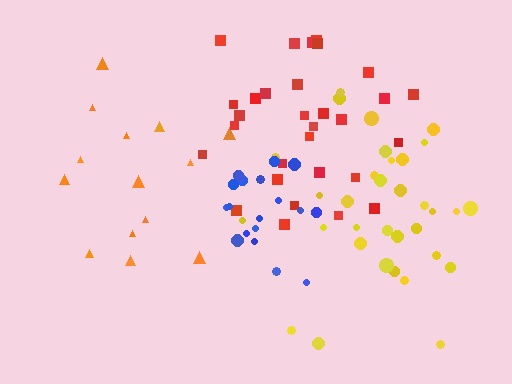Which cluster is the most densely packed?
Blue.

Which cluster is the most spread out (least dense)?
Orange.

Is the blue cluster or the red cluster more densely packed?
Blue.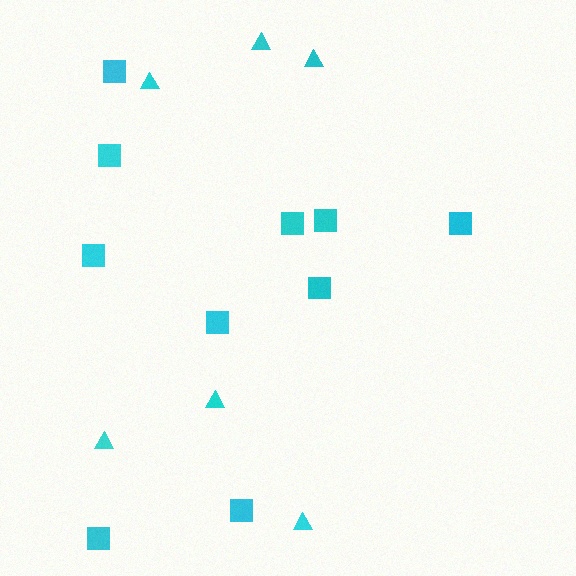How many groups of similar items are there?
There are 2 groups: one group of triangles (6) and one group of squares (10).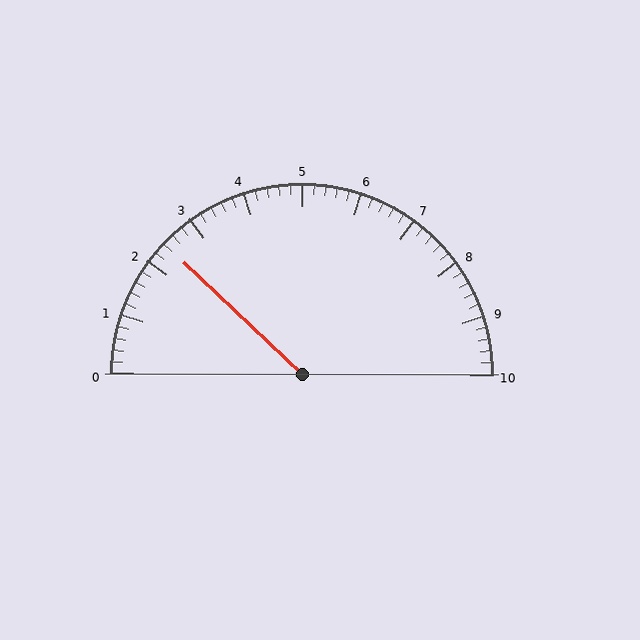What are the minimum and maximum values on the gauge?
The gauge ranges from 0 to 10.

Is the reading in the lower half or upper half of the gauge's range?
The reading is in the lower half of the range (0 to 10).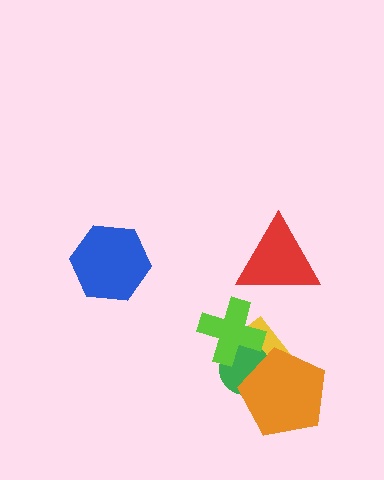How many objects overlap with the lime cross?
2 objects overlap with the lime cross.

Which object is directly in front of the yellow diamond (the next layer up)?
The green circle is directly in front of the yellow diamond.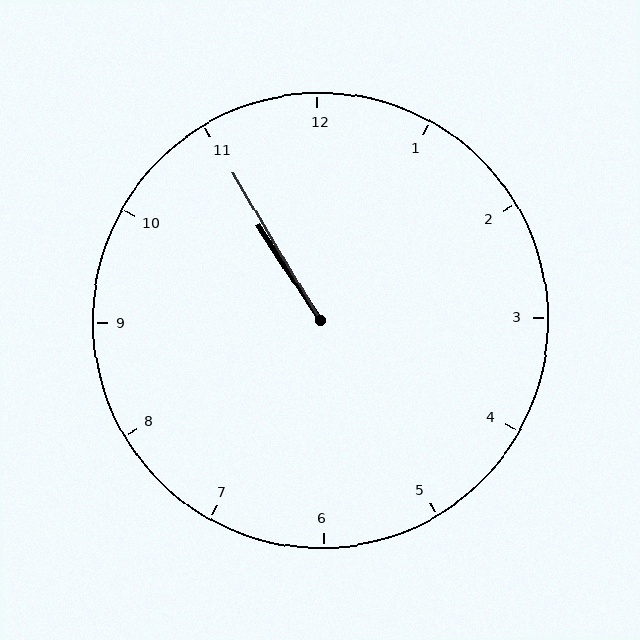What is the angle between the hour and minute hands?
Approximately 2 degrees.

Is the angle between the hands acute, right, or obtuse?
It is acute.